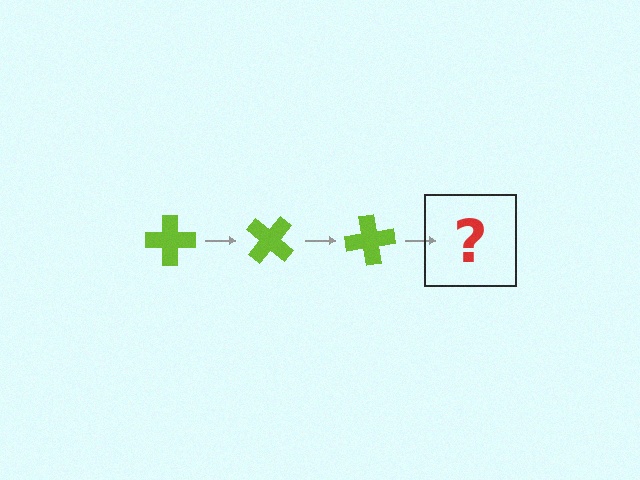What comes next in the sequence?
The next element should be a lime cross rotated 120 degrees.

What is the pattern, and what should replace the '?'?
The pattern is that the cross rotates 40 degrees each step. The '?' should be a lime cross rotated 120 degrees.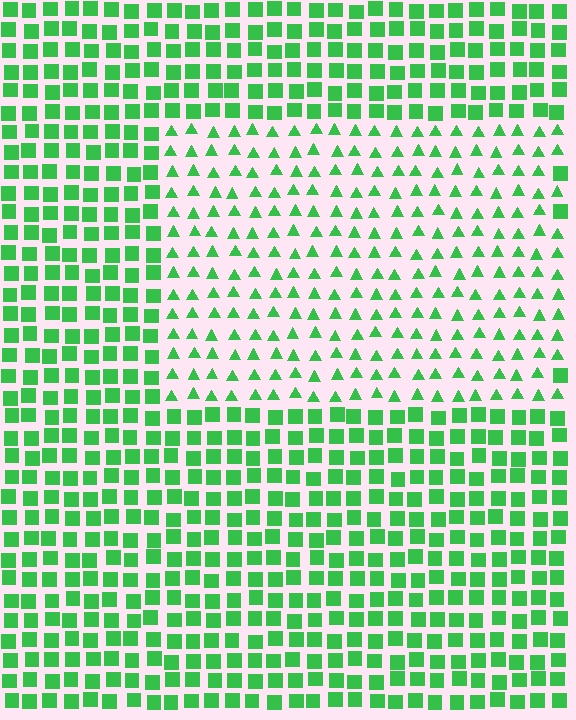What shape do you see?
I see a rectangle.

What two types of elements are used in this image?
The image uses triangles inside the rectangle region and squares outside it.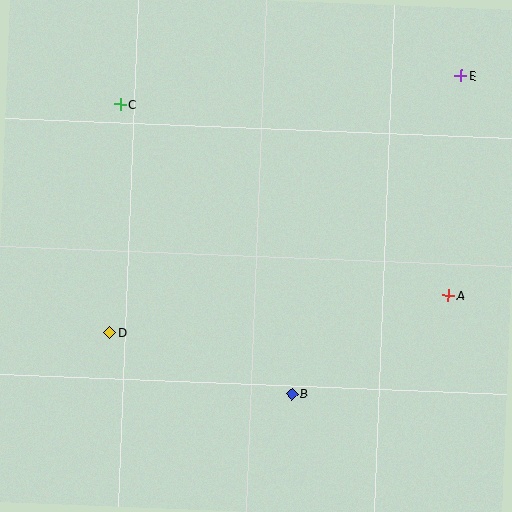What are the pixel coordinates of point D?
Point D is at (110, 332).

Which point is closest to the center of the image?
Point B at (292, 394) is closest to the center.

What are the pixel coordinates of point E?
Point E is at (461, 76).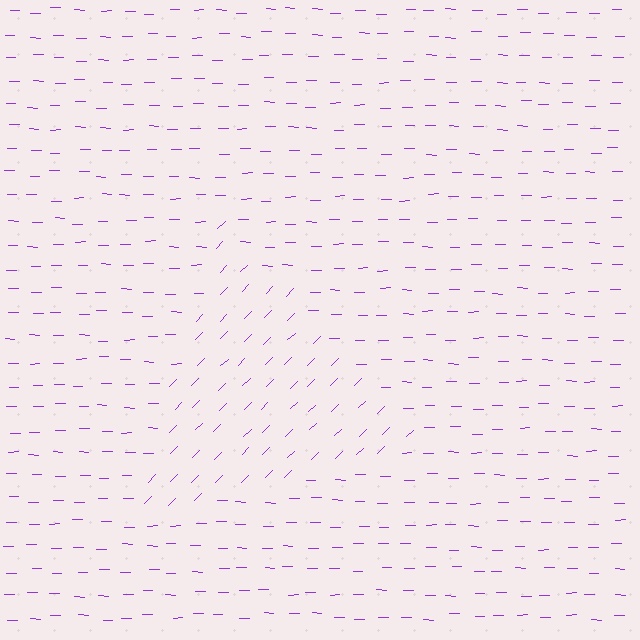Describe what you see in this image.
The image is filled with small purple line segments. A triangle region in the image has lines oriented differently from the surrounding lines, creating a visible texture boundary.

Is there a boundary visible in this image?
Yes, there is a texture boundary formed by a change in line orientation.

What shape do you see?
I see a triangle.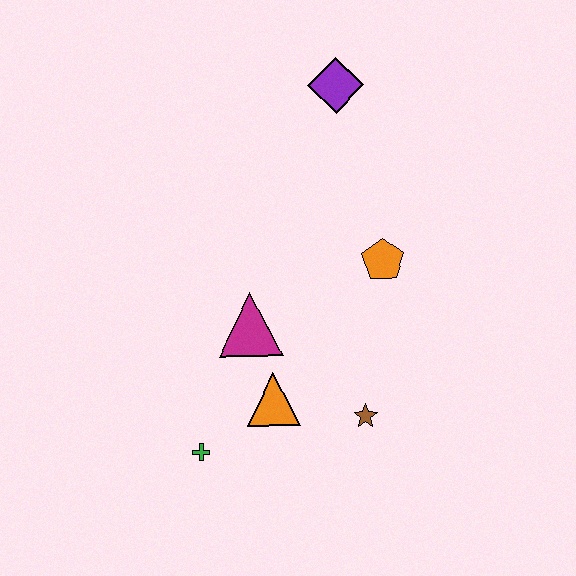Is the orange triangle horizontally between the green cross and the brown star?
Yes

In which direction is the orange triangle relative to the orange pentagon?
The orange triangle is below the orange pentagon.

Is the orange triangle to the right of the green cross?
Yes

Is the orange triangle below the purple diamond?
Yes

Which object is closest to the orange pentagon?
The magenta triangle is closest to the orange pentagon.